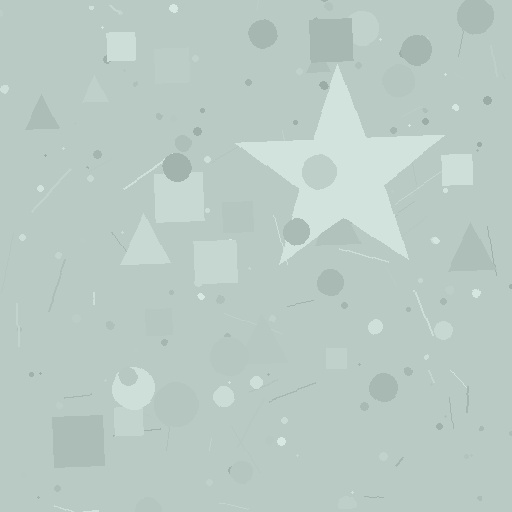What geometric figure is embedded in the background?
A star is embedded in the background.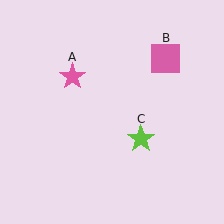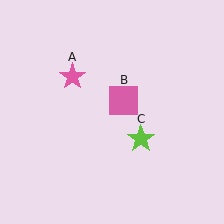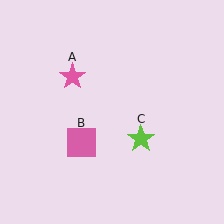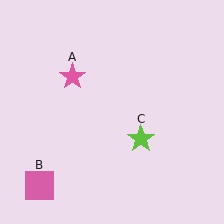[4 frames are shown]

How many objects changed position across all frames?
1 object changed position: pink square (object B).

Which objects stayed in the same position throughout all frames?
Pink star (object A) and lime star (object C) remained stationary.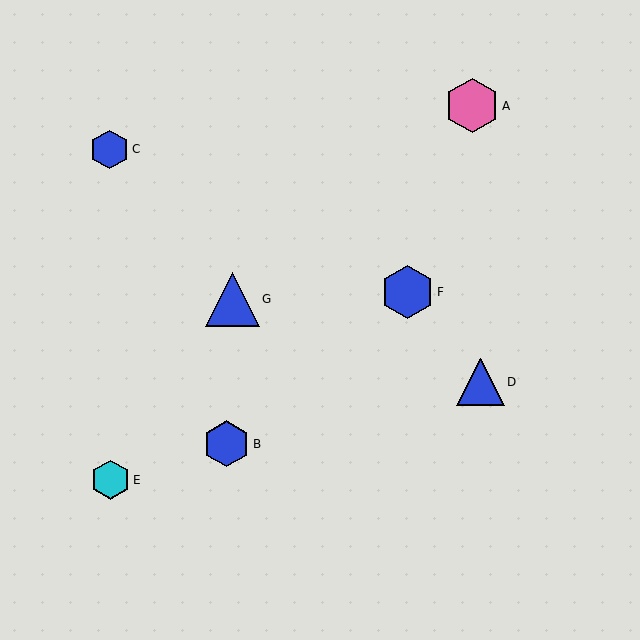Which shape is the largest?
The pink hexagon (labeled A) is the largest.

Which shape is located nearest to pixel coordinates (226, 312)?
The blue triangle (labeled G) at (232, 299) is nearest to that location.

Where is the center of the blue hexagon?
The center of the blue hexagon is at (408, 292).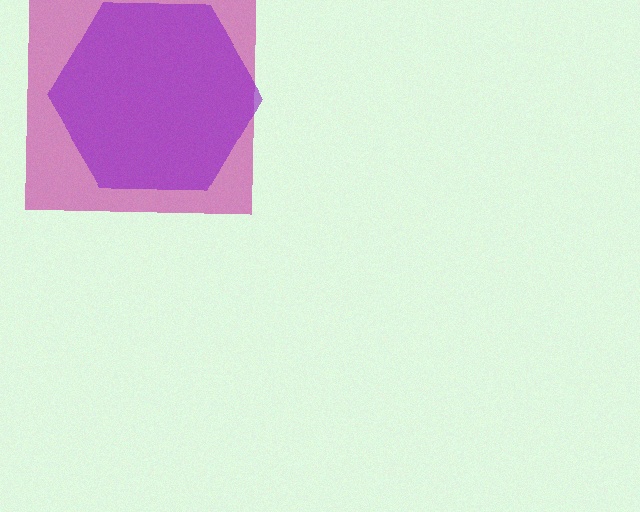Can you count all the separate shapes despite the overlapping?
Yes, there are 2 separate shapes.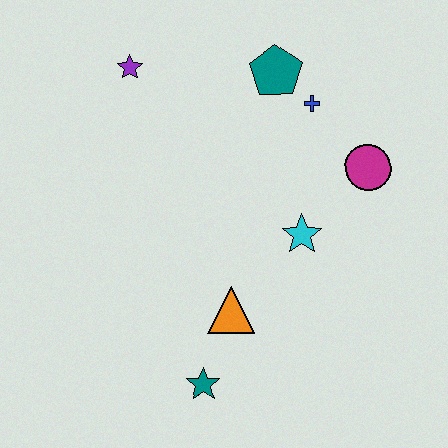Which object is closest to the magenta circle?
The blue cross is closest to the magenta circle.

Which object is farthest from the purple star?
The teal star is farthest from the purple star.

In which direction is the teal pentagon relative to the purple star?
The teal pentagon is to the right of the purple star.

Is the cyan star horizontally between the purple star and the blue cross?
Yes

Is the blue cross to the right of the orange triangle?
Yes